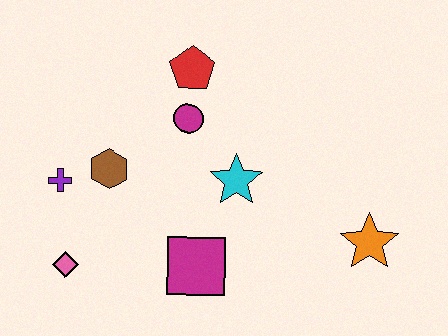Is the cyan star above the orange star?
Yes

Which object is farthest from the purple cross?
The orange star is farthest from the purple cross.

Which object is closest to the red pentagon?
The magenta circle is closest to the red pentagon.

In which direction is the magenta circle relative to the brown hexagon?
The magenta circle is to the right of the brown hexagon.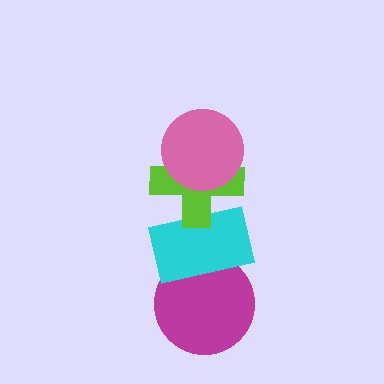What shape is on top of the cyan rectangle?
The lime cross is on top of the cyan rectangle.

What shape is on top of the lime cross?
The pink circle is on top of the lime cross.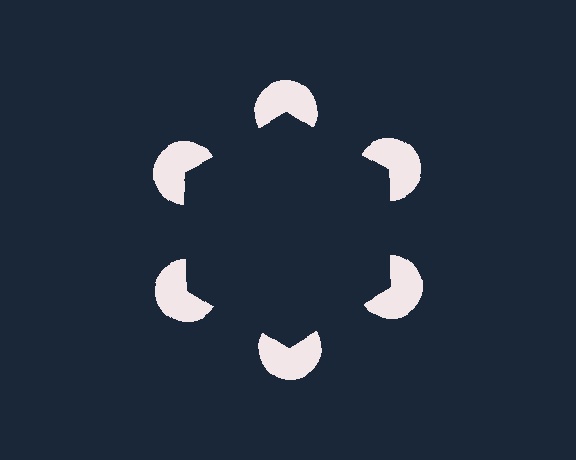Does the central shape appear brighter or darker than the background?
It typically appears slightly darker than the background, even though no actual brightness change is drawn.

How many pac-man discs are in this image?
There are 6 — one at each vertex of the illusory hexagon.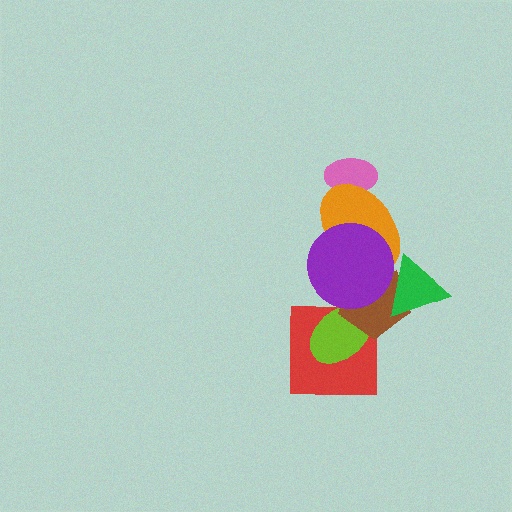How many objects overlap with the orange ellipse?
3 objects overlap with the orange ellipse.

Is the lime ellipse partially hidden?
Yes, it is partially covered by another shape.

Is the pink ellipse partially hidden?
Yes, it is partially covered by another shape.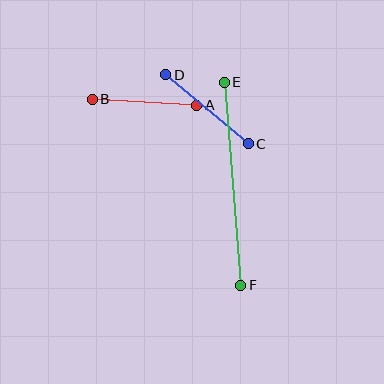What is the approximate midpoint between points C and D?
The midpoint is at approximately (207, 109) pixels.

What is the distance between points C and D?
The distance is approximately 108 pixels.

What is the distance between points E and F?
The distance is approximately 204 pixels.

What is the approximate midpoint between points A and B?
The midpoint is at approximately (145, 102) pixels.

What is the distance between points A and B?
The distance is approximately 104 pixels.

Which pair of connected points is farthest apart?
Points E and F are farthest apart.